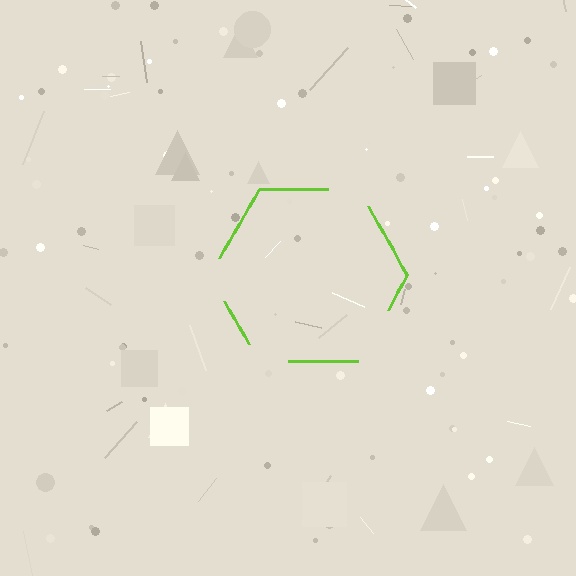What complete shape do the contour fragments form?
The contour fragments form a hexagon.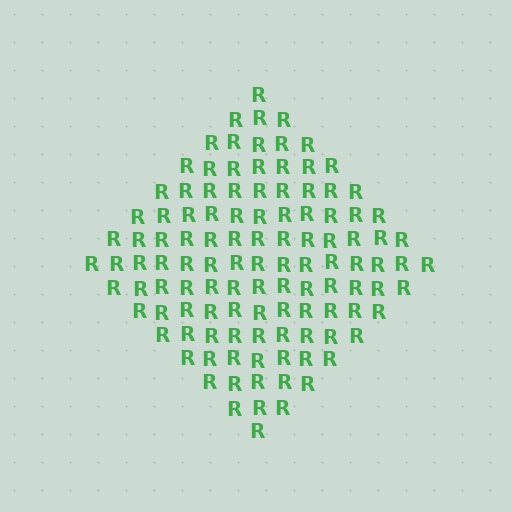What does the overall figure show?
The overall figure shows a diamond.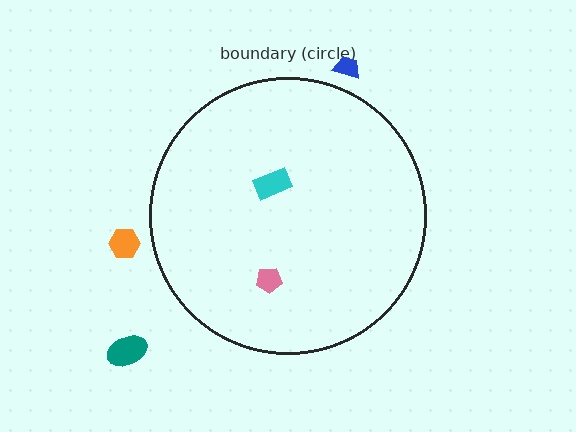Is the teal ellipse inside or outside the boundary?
Outside.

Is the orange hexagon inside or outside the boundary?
Outside.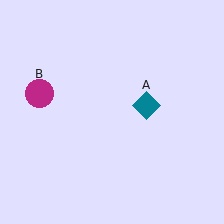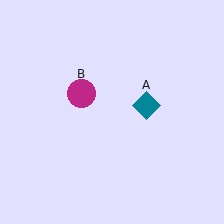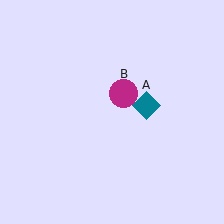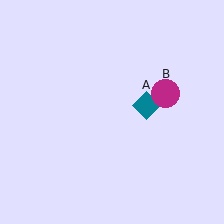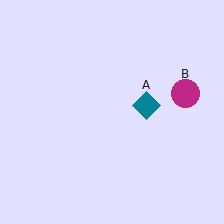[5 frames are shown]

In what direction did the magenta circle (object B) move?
The magenta circle (object B) moved right.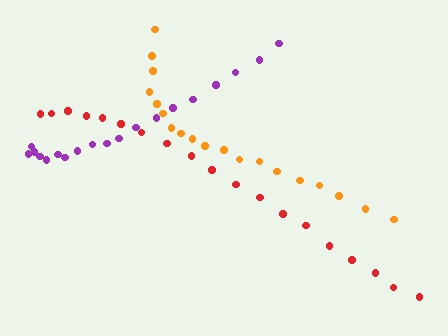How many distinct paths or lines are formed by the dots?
There are 3 distinct paths.